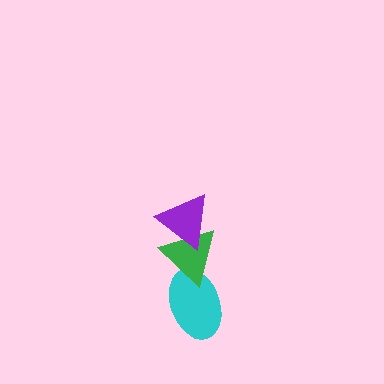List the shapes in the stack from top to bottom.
From top to bottom: the purple triangle, the green triangle, the cyan ellipse.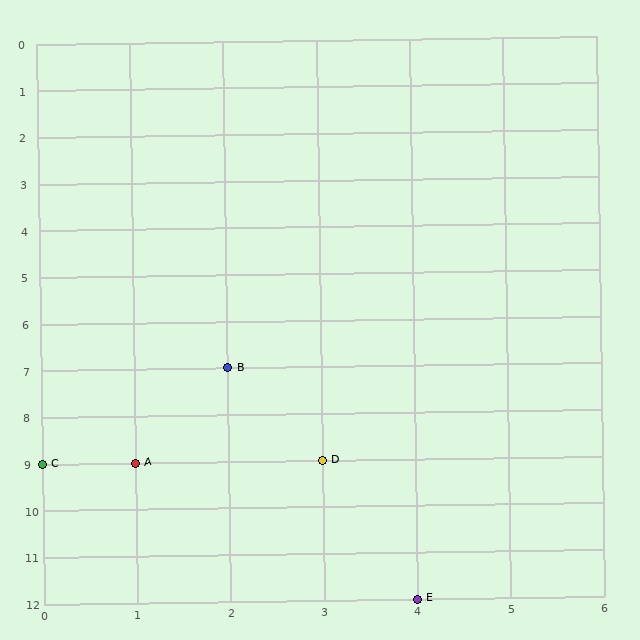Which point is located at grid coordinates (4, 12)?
Point E is at (4, 12).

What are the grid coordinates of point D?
Point D is at grid coordinates (3, 9).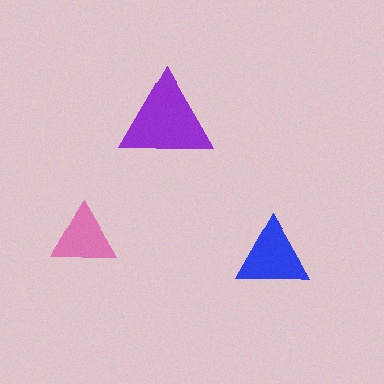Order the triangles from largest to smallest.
the purple one, the blue one, the pink one.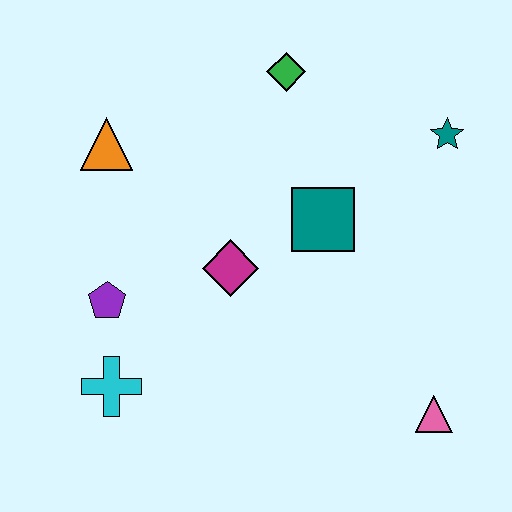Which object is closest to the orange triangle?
The purple pentagon is closest to the orange triangle.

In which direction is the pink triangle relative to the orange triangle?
The pink triangle is to the right of the orange triangle.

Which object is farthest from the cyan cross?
The teal star is farthest from the cyan cross.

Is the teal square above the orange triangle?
No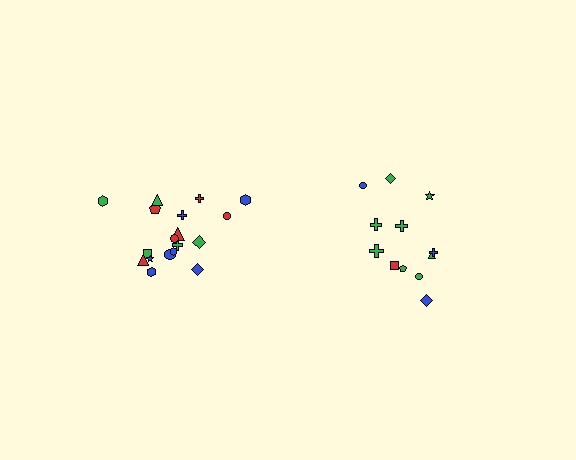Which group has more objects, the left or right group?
The left group.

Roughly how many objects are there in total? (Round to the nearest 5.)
Roughly 30 objects in total.